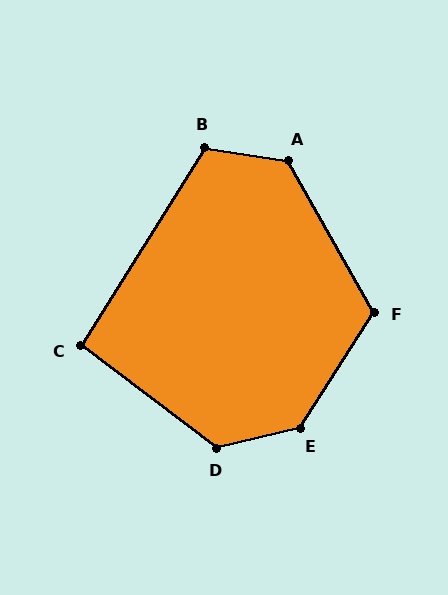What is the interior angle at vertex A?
Approximately 128 degrees (obtuse).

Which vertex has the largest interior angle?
E, at approximately 137 degrees.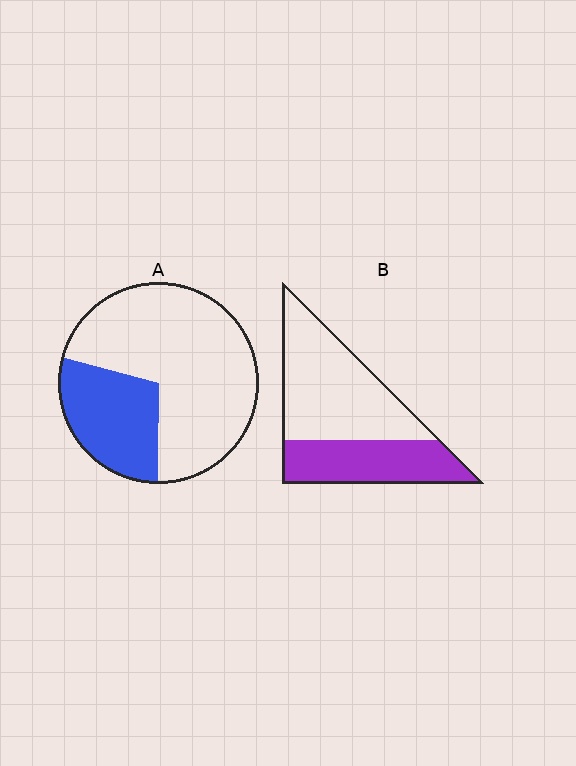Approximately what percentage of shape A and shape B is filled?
A is approximately 30% and B is approximately 40%.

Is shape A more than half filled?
No.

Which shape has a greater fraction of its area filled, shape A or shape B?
Shape B.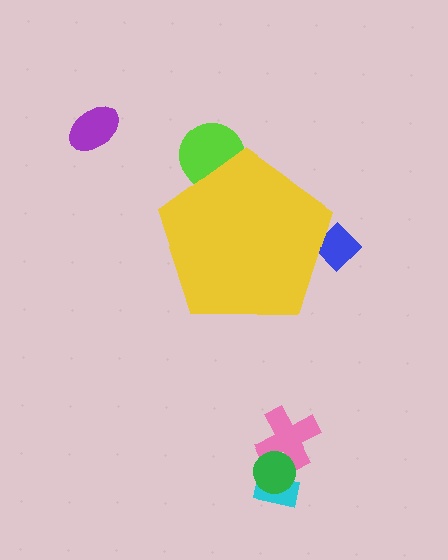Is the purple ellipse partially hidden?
No, the purple ellipse is fully visible.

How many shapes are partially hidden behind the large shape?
2 shapes are partially hidden.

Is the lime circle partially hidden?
Yes, the lime circle is partially hidden behind the yellow pentagon.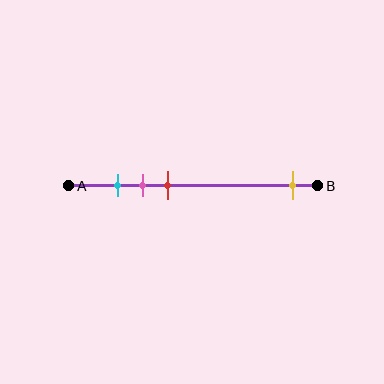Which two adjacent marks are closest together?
The cyan and pink marks are the closest adjacent pair.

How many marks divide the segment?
There are 4 marks dividing the segment.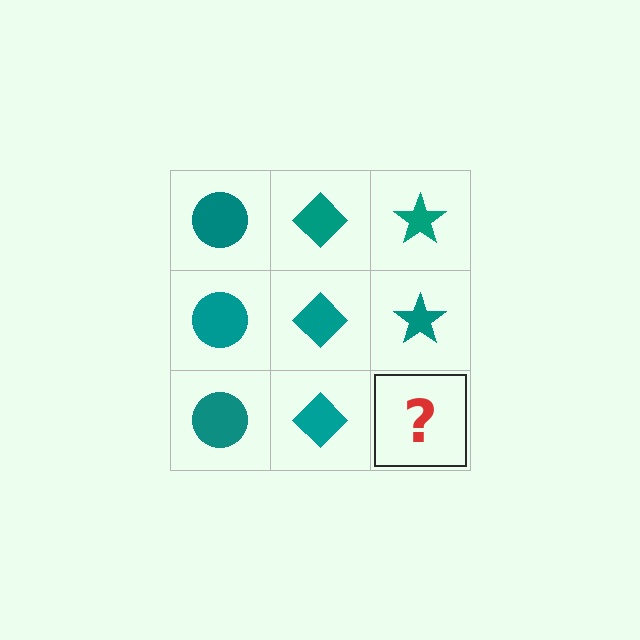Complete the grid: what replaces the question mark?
The question mark should be replaced with a teal star.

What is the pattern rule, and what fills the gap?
The rule is that each column has a consistent shape. The gap should be filled with a teal star.